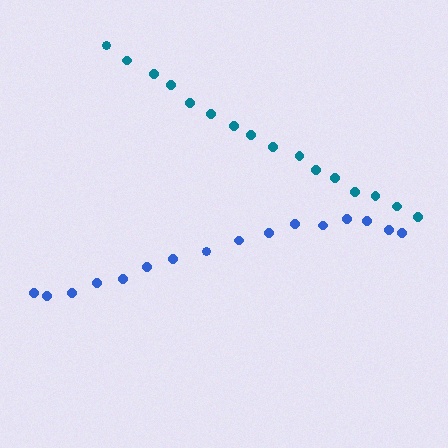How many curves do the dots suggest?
There are 2 distinct paths.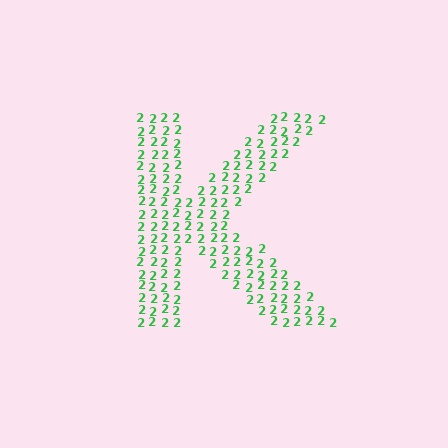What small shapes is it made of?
It is made of small digit 2's.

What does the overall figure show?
The overall figure shows the letter K.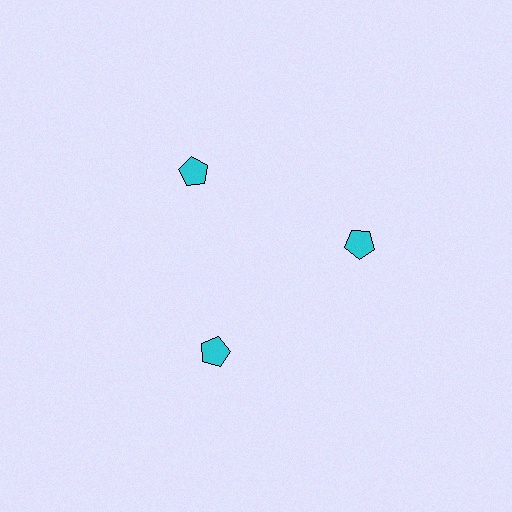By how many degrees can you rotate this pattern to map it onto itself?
The pattern maps onto itself every 120 degrees of rotation.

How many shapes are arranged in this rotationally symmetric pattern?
There are 3 shapes, arranged in 3 groups of 1.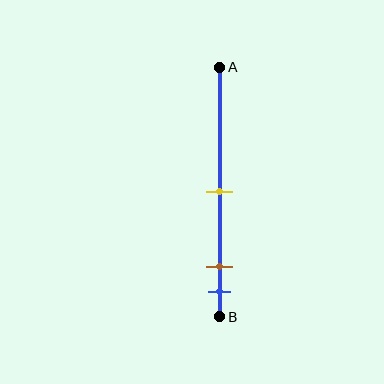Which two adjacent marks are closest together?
The brown and blue marks are the closest adjacent pair.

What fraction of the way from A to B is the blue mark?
The blue mark is approximately 90% (0.9) of the way from A to B.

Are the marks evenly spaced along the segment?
No, the marks are not evenly spaced.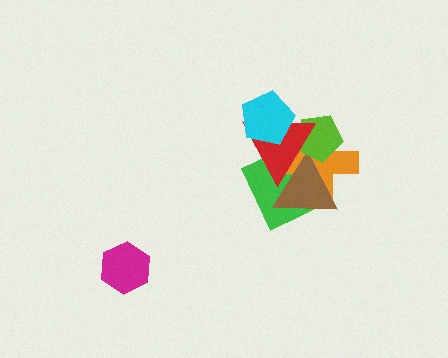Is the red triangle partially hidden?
Yes, it is partially covered by another shape.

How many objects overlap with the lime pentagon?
4 objects overlap with the lime pentagon.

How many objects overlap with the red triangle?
5 objects overlap with the red triangle.